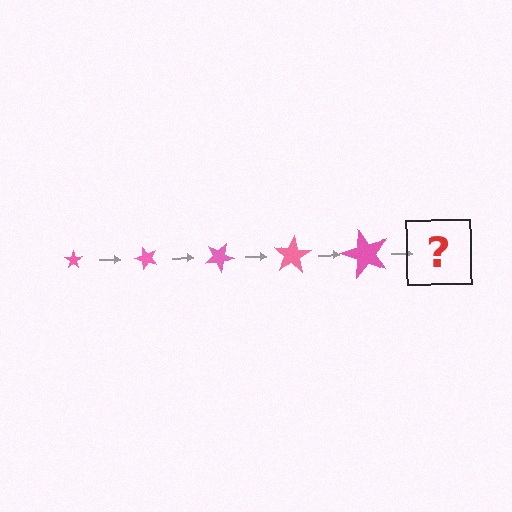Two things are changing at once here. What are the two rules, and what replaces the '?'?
The two rules are that the star grows larger each step and it rotates 50 degrees each step. The '?' should be a star, larger than the previous one and rotated 250 degrees from the start.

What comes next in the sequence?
The next element should be a star, larger than the previous one and rotated 250 degrees from the start.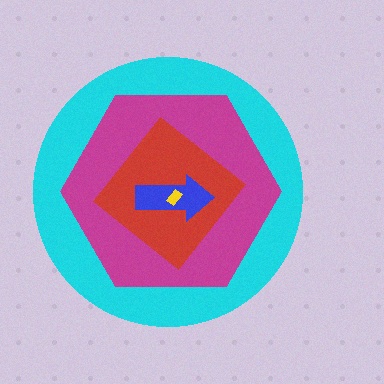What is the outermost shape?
The cyan circle.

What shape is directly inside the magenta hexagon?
The red diamond.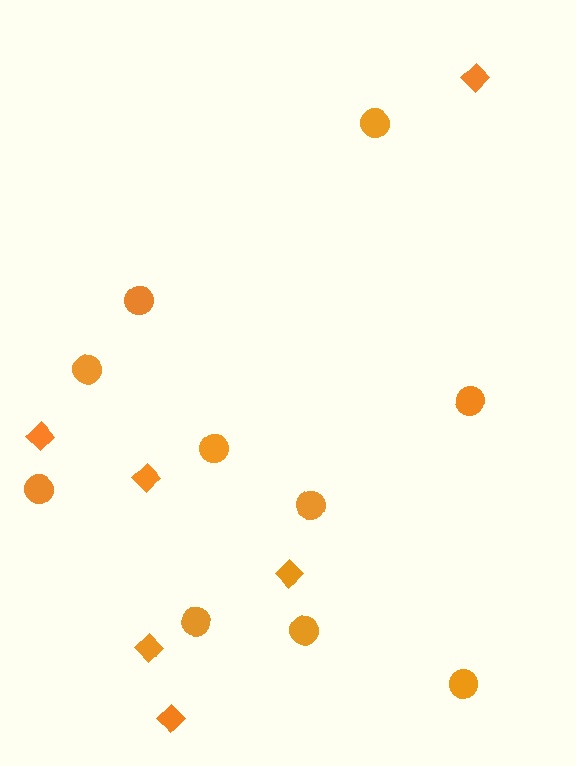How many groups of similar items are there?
There are 2 groups: one group of circles (10) and one group of diamonds (6).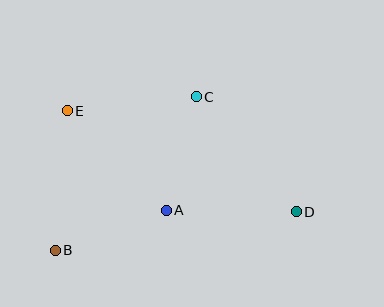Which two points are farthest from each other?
Points D and E are farthest from each other.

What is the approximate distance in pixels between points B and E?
The distance between B and E is approximately 140 pixels.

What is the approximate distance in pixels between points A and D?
The distance between A and D is approximately 130 pixels.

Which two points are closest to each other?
Points A and C are closest to each other.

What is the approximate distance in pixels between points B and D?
The distance between B and D is approximately 244 pixels.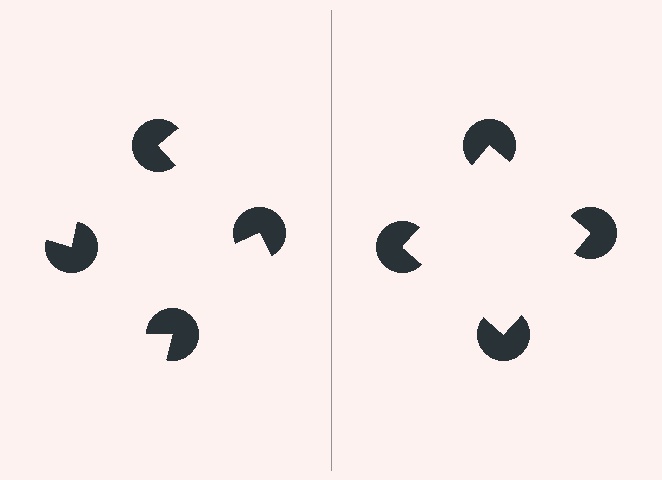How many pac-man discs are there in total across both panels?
8 — 4 on each side.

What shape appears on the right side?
An illusory square.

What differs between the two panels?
The pac-man discs are positioned identically on both sides; only the wedge orientations differ. On the right they align to a square; on the left they are misaligned.